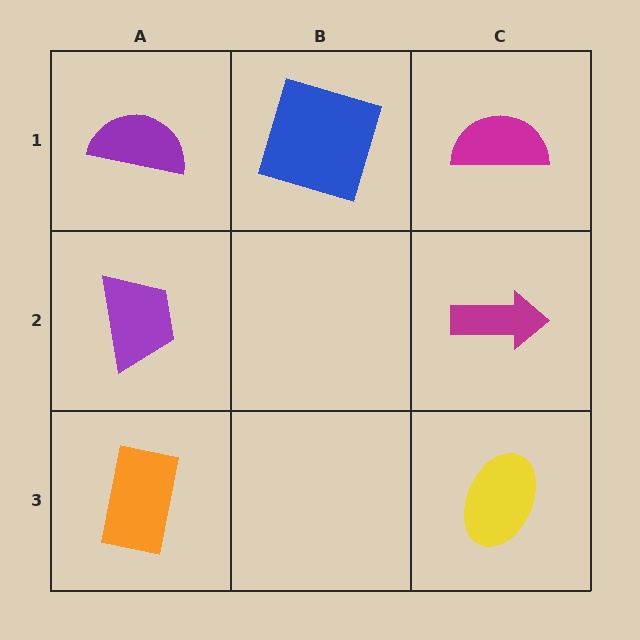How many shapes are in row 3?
2 shapes.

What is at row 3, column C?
A yellow ellipse.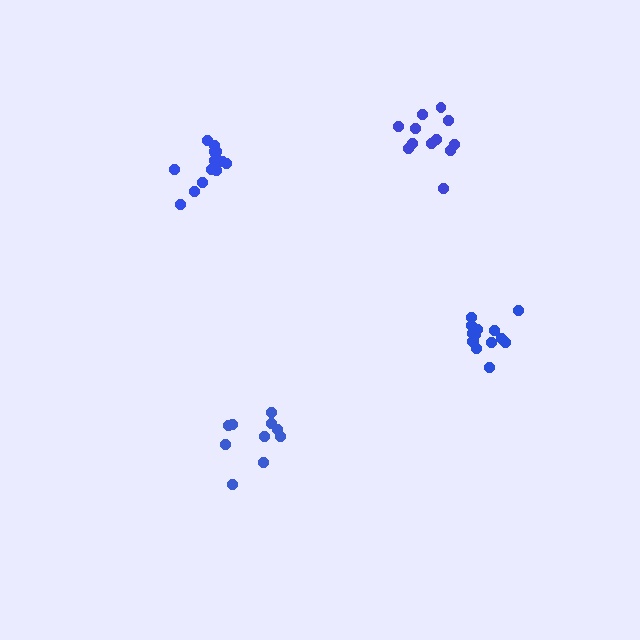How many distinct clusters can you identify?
There are 4 distinct clusters.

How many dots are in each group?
Group 1: 12 dots, Group 2: 14 dots, Group 3: 10 dots, Group 4: 14 dots (50 total).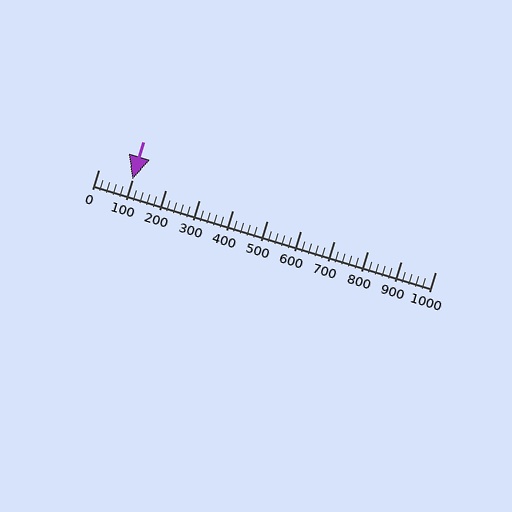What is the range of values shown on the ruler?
The ruler shows values from 0 to 1000.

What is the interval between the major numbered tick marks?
The major tick marks are spaced 100 units apart.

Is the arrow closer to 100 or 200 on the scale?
The arrow is closer to 100.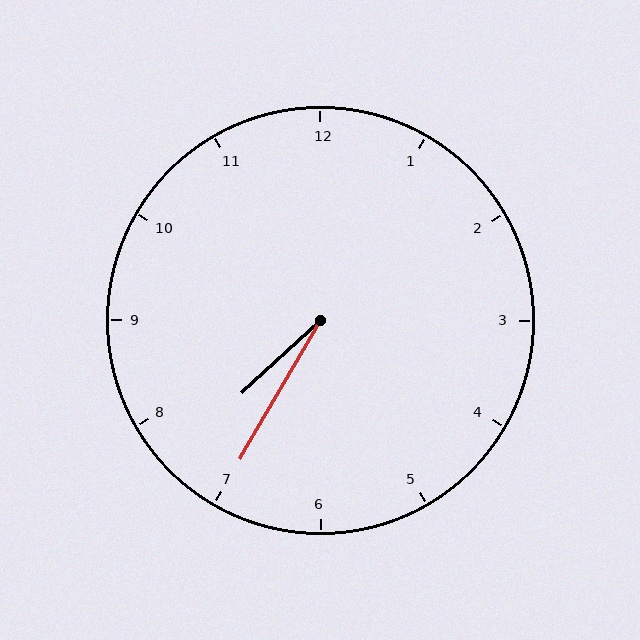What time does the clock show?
7:35.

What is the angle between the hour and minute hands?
Approximately 18 degrees.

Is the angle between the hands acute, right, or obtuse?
It is acute.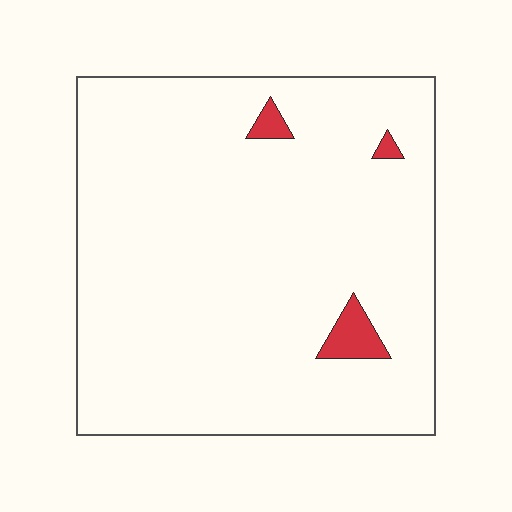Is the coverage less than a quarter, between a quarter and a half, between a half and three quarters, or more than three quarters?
Less than a quarter.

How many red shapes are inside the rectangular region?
3.